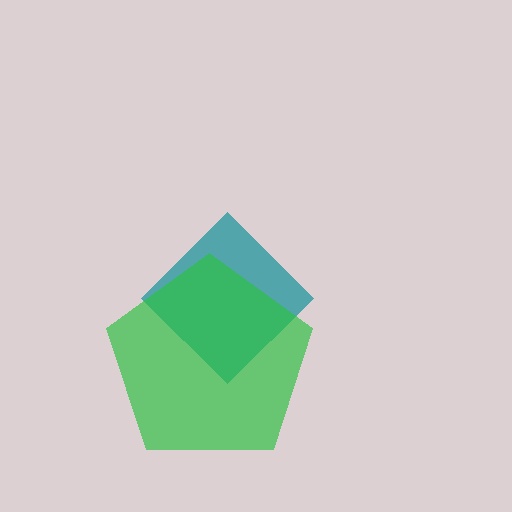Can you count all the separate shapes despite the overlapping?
Yes, there are 2 separate shapes.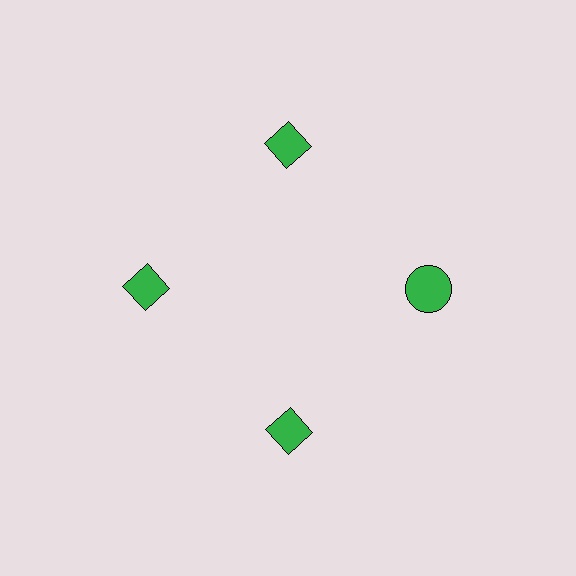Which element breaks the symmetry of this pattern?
The green circle at roughly the 3 o'clock position breaks the symmetry. All other shapes are green diamonds.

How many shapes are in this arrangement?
There are 4 shapes arranged in a ring pattern.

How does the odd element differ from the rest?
It has a different shape: circle instead of diamond.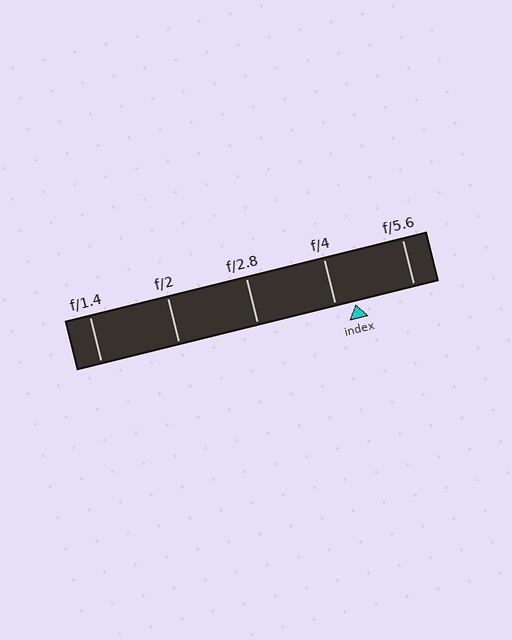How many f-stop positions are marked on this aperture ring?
There are 5 f-stop positions marked.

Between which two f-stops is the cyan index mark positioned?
The index mark is between f/4 and f/5.6.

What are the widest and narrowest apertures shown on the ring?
The widest aperture shown is f/1.4 and the narrowest is f/5.6.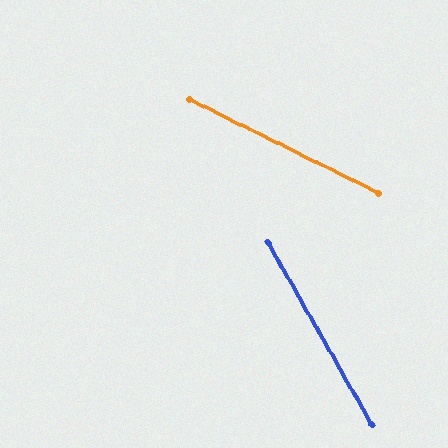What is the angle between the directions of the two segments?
Approximately 34 degrees.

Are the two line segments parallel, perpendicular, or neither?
Neither parallel nor perpendicular — they differ by about 34°.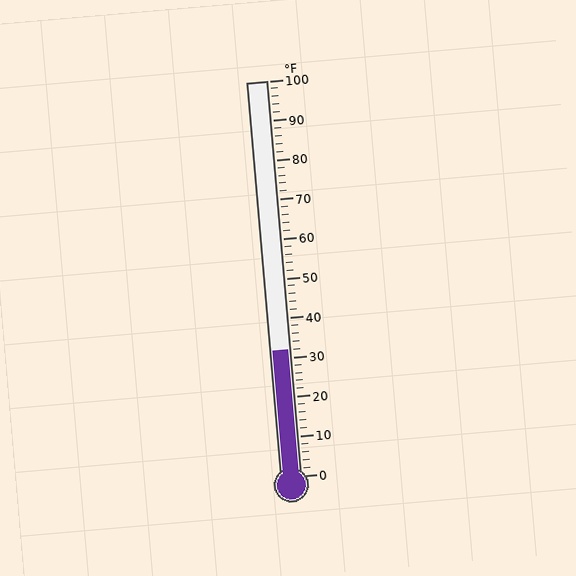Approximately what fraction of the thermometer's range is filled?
The thermometer is filled to approximately 30% of its range.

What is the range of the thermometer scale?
The thermometer scale ranges from 0°F to 100°F.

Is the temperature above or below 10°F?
The temperature is above 10°F.